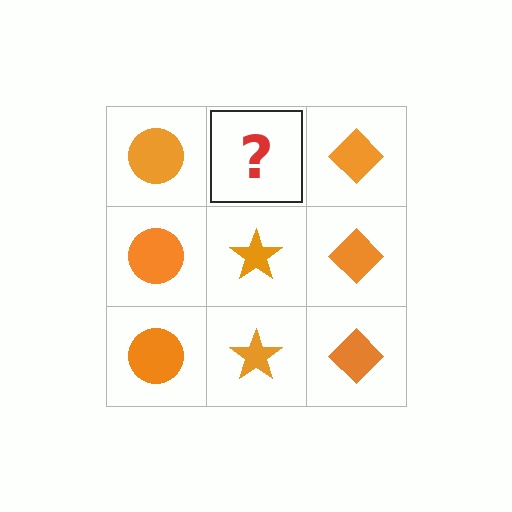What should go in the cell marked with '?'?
The missing cell should contain an orange star.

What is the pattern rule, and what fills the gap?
The rule is that each column has a consistent shape. The gap should be filled with an orange star.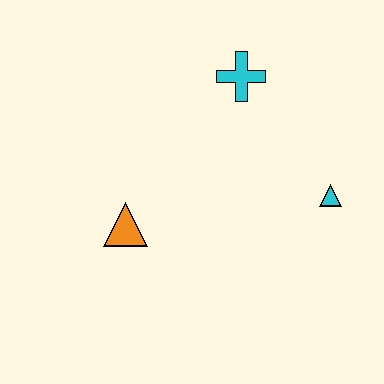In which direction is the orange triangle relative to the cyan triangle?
The orange triangle is to the left of the cyan triangle.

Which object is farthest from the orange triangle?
The cyan triangle is farthest from the orange triangle.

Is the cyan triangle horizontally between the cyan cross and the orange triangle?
No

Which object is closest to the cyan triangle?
The cyan cross is closest to the cyan triangle.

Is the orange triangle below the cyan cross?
Yes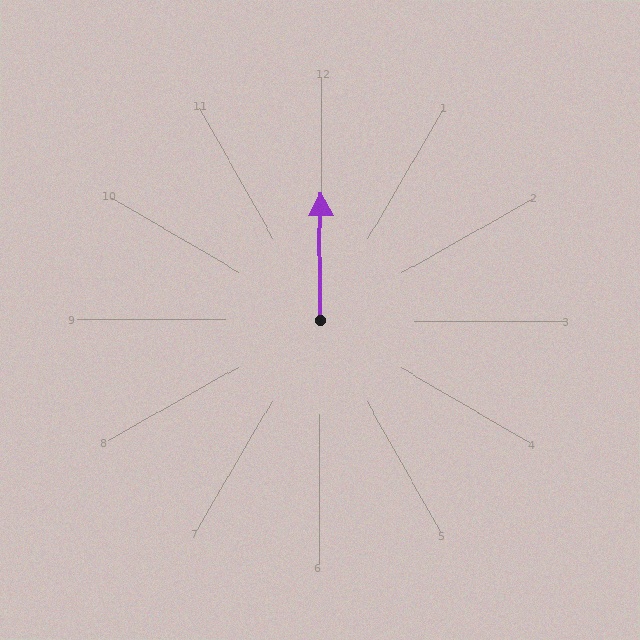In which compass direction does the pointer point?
North.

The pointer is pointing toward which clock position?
Roughly 12 o'clock.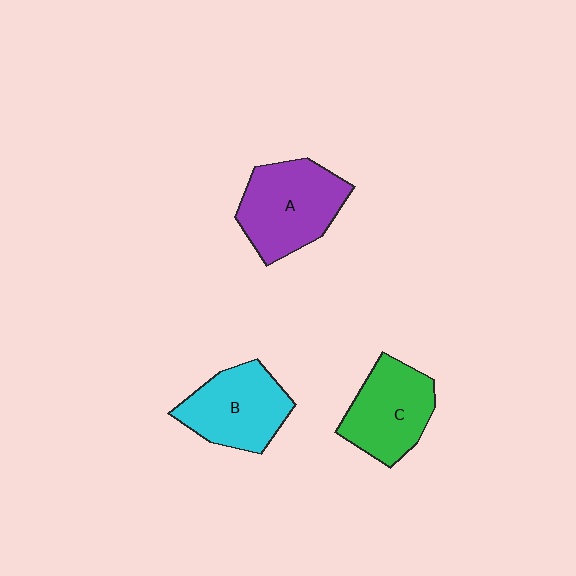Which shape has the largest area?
Shape A (purple).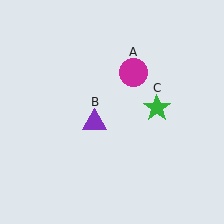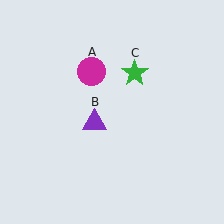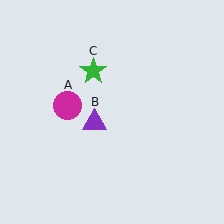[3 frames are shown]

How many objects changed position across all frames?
2 objects changed position: magenta circle (object A), green star (object C).